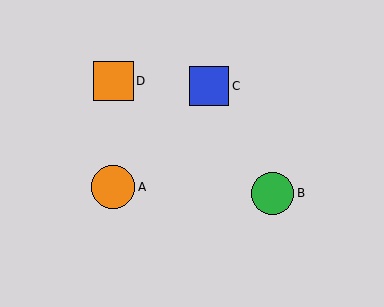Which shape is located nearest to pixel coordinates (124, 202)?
The orange circle (labeled A) at (113, 187) is nearest to that location.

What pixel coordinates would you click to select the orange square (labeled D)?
Click at (113, 81) to select the orange square D.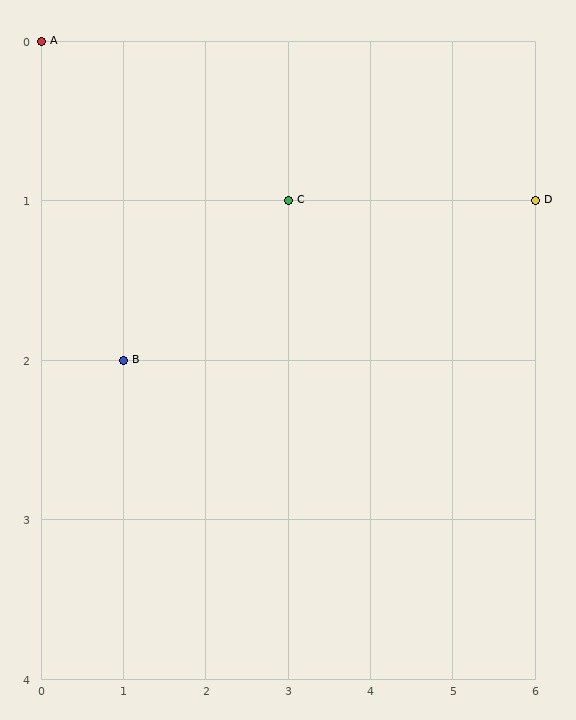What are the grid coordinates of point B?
Point B is at grid coordinates (1, 2).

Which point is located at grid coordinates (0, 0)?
Point A is at (0, 0).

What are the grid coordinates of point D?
Point D is at grid coordinates (6, 1).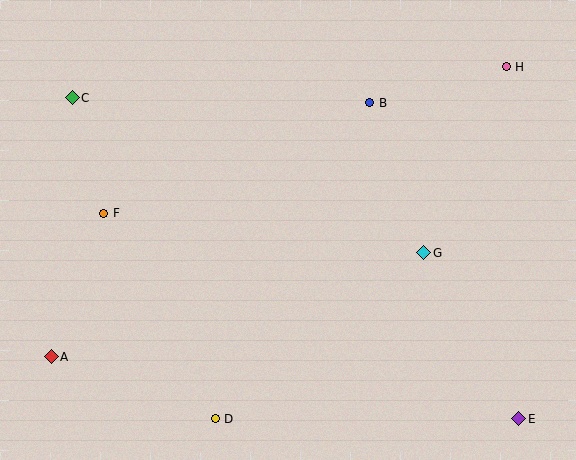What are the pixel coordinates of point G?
Point G is at (424, 253).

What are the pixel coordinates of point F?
Point F is at (104, 213).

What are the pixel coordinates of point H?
Point H is at (506, 67).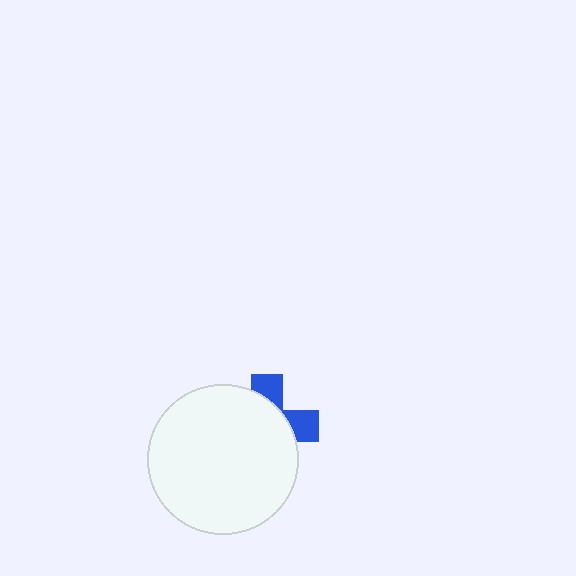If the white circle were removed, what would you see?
You would see the complete blue cross.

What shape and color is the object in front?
The object in front is a white circle.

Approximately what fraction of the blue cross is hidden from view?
Roughly 69% of the blue cross is hidden behind the white circle.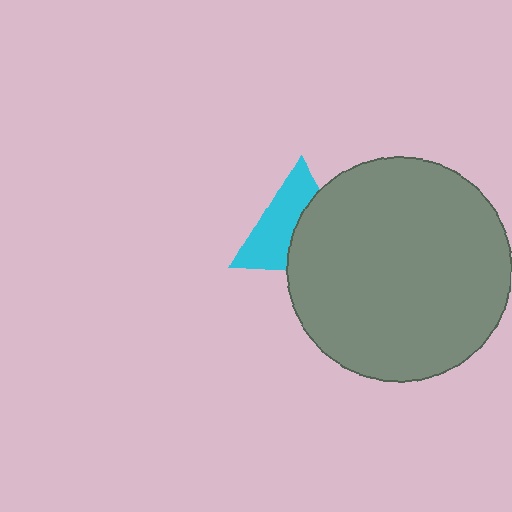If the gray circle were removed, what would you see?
You would see the complete cyan triangle.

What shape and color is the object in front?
The object in front is a gray circle.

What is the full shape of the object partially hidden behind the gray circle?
The partially hidden object is a cyan triangle.